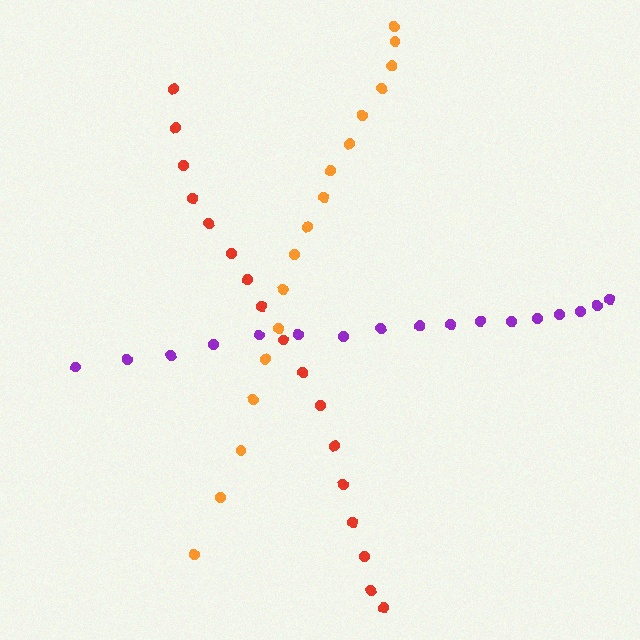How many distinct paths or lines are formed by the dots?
There are 3 distinct paths.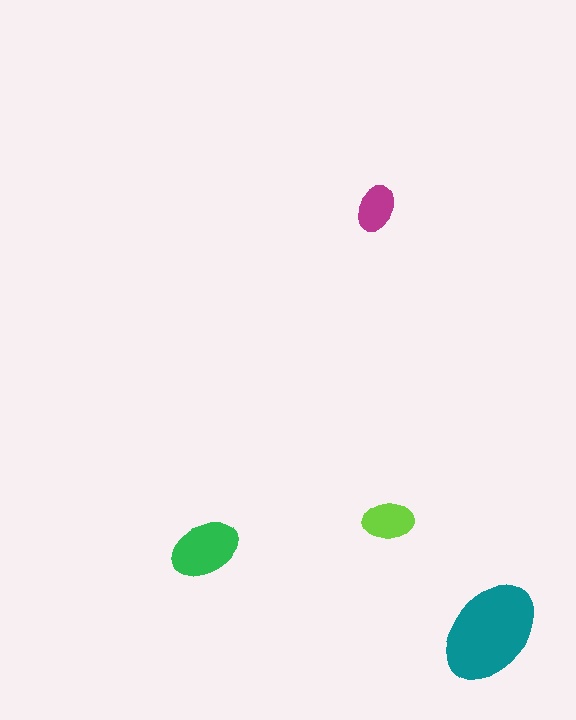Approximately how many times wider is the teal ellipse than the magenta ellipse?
About 2 times wider.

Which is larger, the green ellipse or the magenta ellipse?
The green one.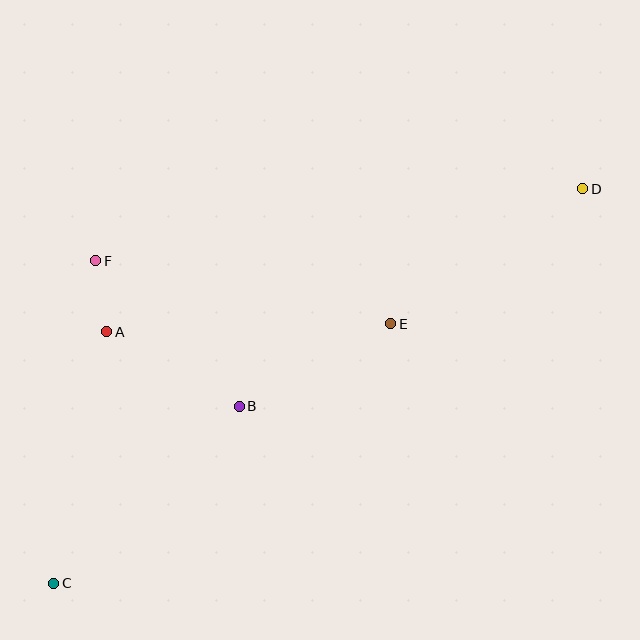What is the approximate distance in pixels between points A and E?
The distance between A and E is approximately 284 pixels.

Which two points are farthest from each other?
Points C and D are farthest from each other.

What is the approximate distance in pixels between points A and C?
The distance between A and C is approximately 257 pixels.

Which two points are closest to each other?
Points A and F are closest to each other.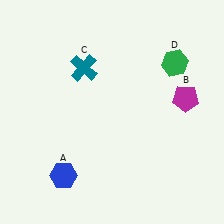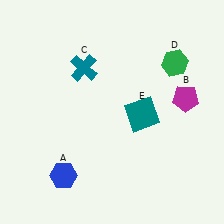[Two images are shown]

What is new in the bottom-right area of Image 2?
A teal square (E) was added in the bottom-right area of Image 2.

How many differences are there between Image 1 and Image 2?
There is 1 difference between the two images.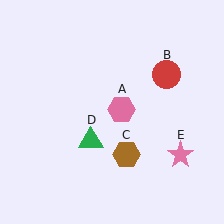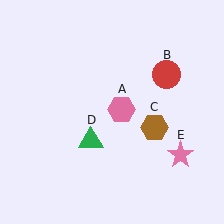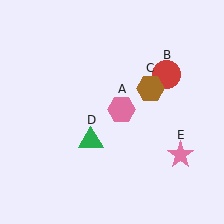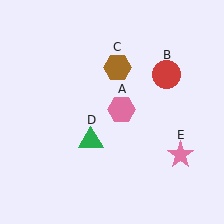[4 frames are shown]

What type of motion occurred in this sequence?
The brown hexagon (object C) rotated counterclockwise around the center of the scene.